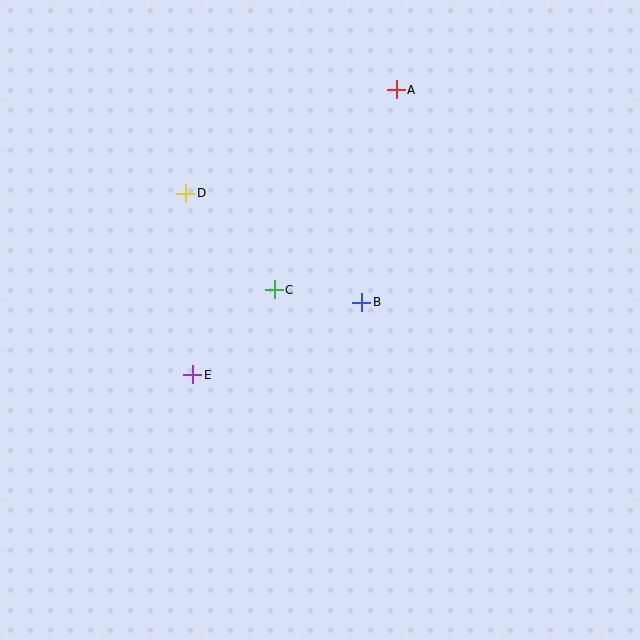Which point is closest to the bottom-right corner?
Point B is closest to the bottom-right corner.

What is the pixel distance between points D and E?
The distance between D and E is 182 pixels.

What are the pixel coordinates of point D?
Point D is at (186, 193).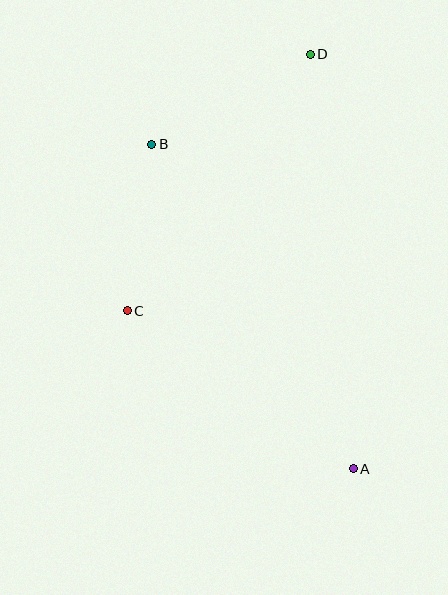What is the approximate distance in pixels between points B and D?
The distance between B and D is approximately 182 pixels.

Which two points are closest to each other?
Points B and C are closest to each other.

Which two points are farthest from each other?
Points A and D are farthest from each other.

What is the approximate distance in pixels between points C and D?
The distance between C and D is approximately 315 pixels.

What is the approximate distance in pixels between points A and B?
The distance between A and B is approximately 382 pixels.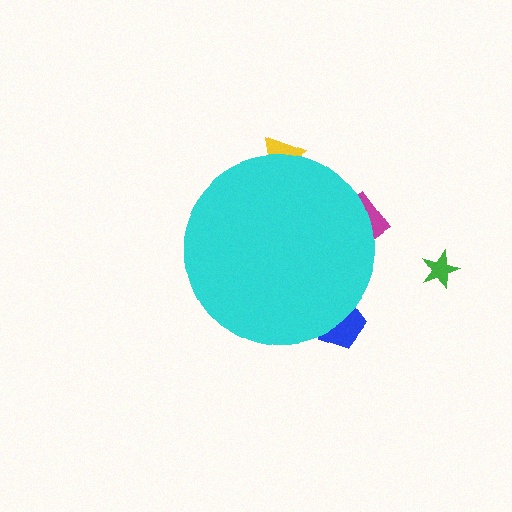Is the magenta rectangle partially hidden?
Yes, the magenta rectangle is partially hidden behind the cyan circle.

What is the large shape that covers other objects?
A cyan circle.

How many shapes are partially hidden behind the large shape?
3 shapes are partially hidden.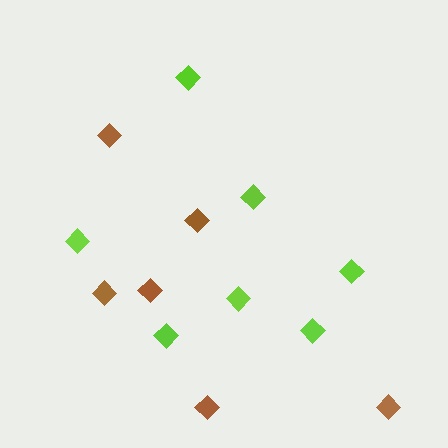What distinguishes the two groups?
There are 2 groups: one group of lime diamonds (7) and one group of brown diamonds (6).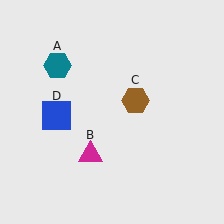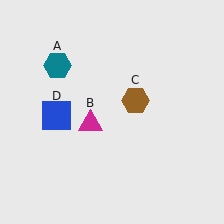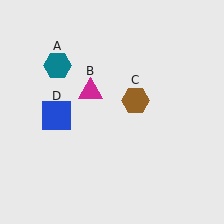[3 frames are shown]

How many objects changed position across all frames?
1 object changed position: magenta triangle (object B).